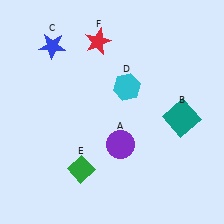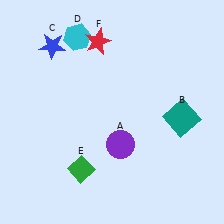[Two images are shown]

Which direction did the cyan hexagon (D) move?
The cyan hexagon (D) moved up.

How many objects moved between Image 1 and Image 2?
1 object moved between the two images.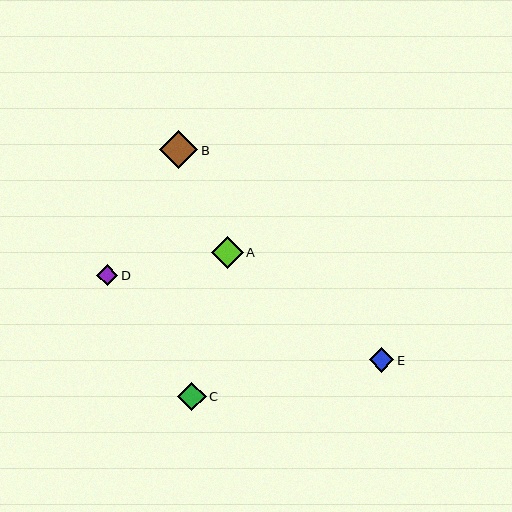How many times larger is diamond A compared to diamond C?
Diamond A is approximately 1.1 times the size of diamond C.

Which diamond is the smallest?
Diamond D is the smallest with a size of approximately 21 pixels.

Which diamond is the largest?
Diamond B is the largest with a size of approximately 38 pixels.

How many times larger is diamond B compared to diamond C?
Diamond B is approximately 1.3 times the size of diamond C.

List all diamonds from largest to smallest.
From largest to smallest: B, A, C, E, D.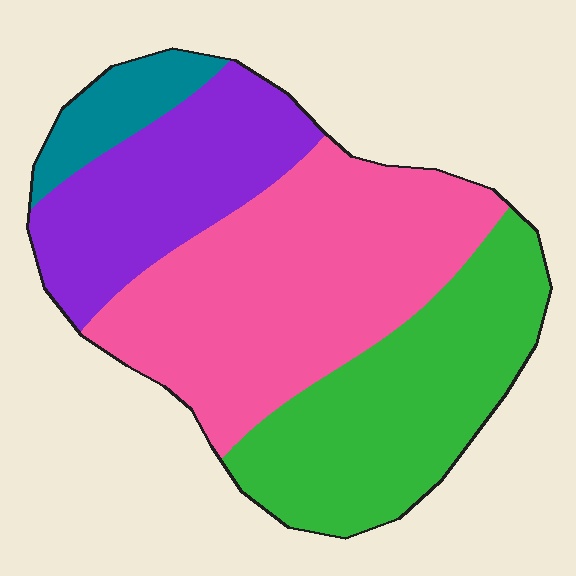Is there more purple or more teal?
Purple.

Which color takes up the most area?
Pink, at roughly 40%.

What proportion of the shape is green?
Green covers about 30% of the shape.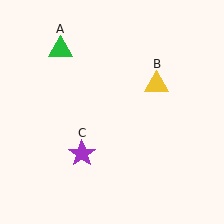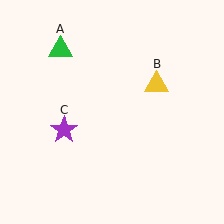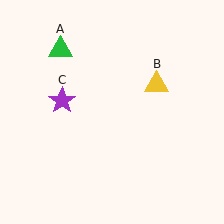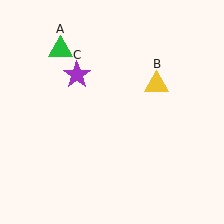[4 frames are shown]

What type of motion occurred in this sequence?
The purple star (object C) rotated clockwise around the center of the scene.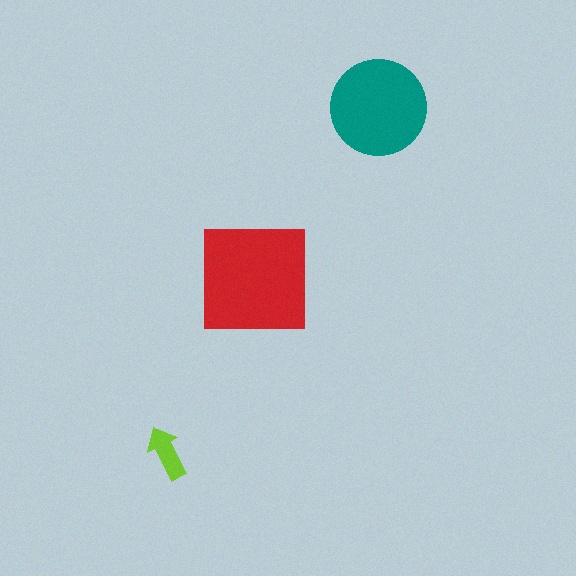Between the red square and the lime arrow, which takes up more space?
The red square.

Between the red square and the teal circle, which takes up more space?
The red square.